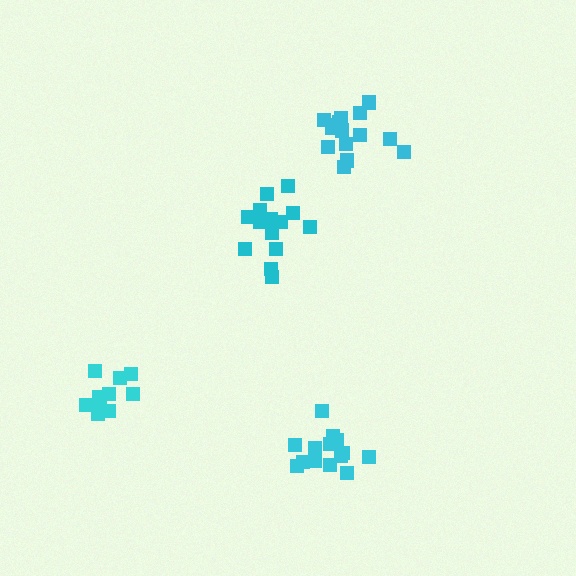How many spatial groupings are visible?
There are 4 spatial groupings.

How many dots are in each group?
Group 1: 16 dots, Group 2: 14 dots, Group 3: 10 dots, Group 4: 15 dots (55 total).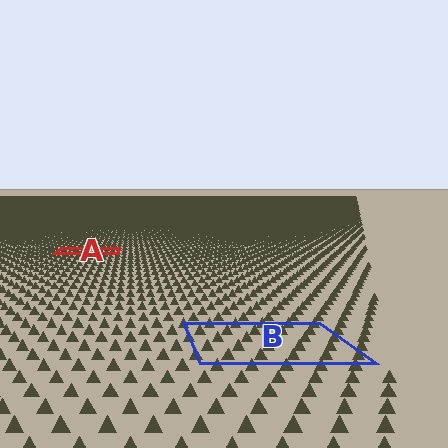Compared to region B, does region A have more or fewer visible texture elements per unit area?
Region A has more texture elements per unit area — they are packed more densely because it is farther away.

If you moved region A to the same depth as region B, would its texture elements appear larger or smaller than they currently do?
They would appear larger. At a closer depth, the same texture elements are projected at a bigger on-screen size.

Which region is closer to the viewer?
Region B is closer. The texture elements there are larger and more spread out.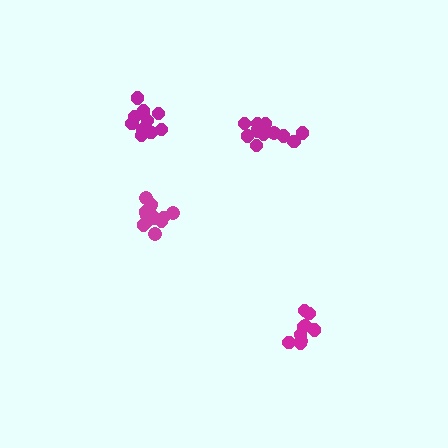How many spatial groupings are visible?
There are 4 spatial groupings.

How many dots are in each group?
Group 1: 14 dots, Group 2: 13 dots, Group 3: 11 dots, Group 4: 9 dots (47 total).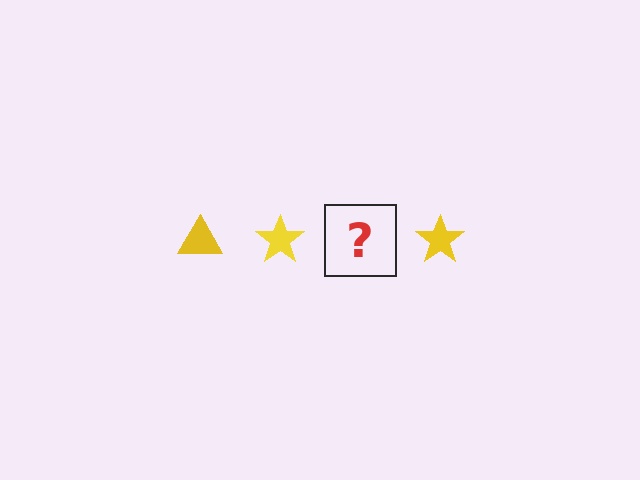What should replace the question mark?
The question mark should be replaced with a yellow triangle.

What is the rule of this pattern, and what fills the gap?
The rule is that the pattern cycles through triangle, star shapes in yellow. The gap should be filled with a yellow triangle.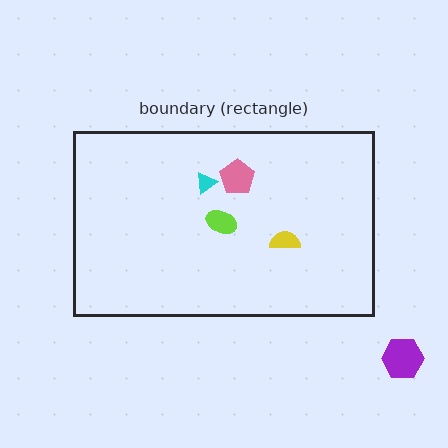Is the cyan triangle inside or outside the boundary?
Inside.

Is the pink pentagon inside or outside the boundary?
Inside.